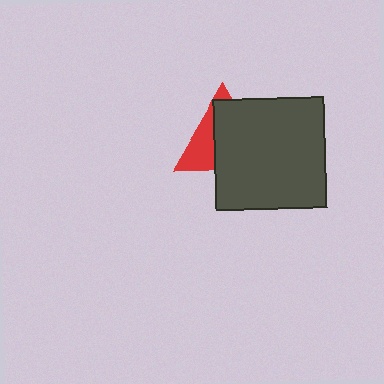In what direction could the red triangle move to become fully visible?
The red triangle could move toward the upper-left. That would shift it out from behind the dark gray square entirely.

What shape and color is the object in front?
The object in front is a dark gray square.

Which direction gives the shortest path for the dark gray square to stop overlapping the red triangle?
Moving toward the lower-right gives the shortest separation.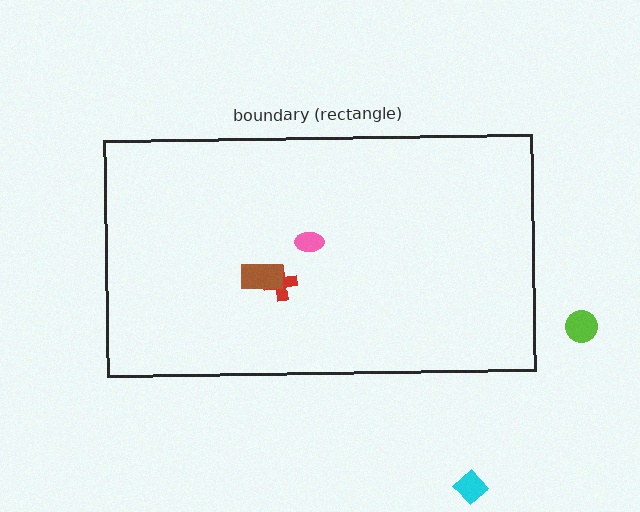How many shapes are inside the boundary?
3 inside, 2 outside.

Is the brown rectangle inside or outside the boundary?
Inside.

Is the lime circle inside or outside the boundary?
Outside.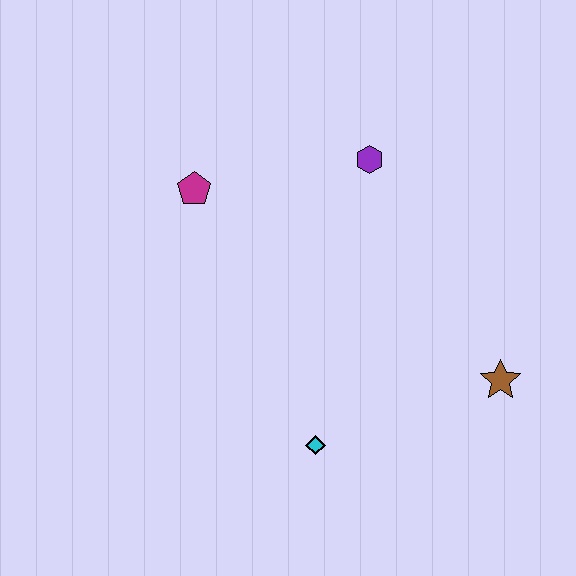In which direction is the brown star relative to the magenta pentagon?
The brown star is to the right of the magenta pentagon.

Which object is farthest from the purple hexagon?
The cyan diamond is farthest from the purple hexagon.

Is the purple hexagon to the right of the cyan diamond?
Yes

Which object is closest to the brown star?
The cyan diamond is closest to the brown star.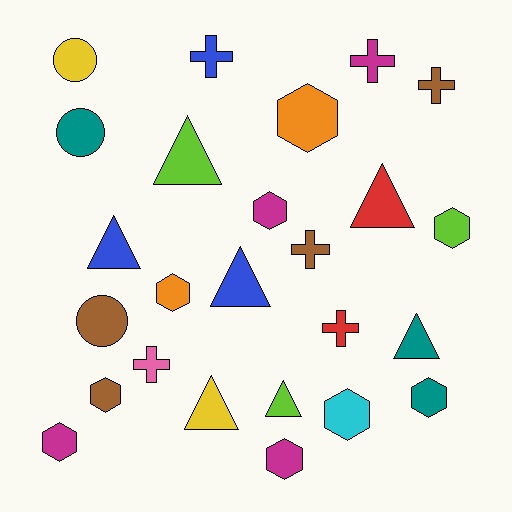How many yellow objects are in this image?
There are 2 yellow objects.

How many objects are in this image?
There are 25 objects.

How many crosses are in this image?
There are 6 crosses.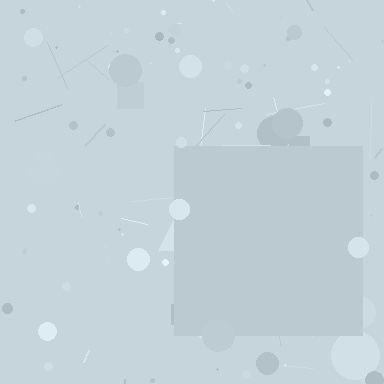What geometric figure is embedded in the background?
A square is embedded in the background.